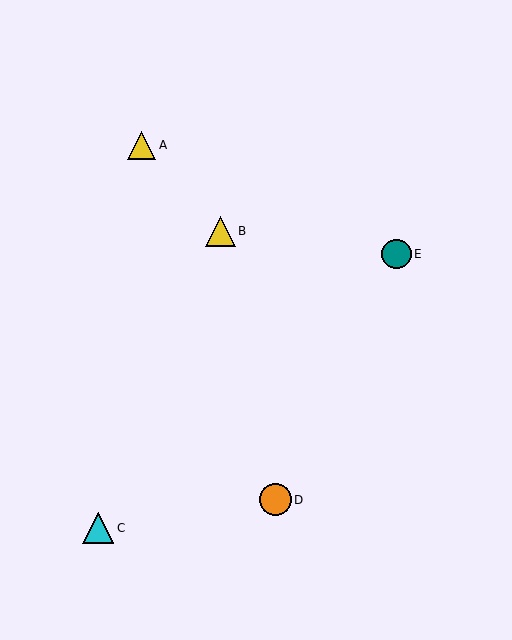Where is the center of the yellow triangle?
The center of the yellow triangle is at (220, 231).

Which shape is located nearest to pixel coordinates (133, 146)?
The yellow triangle (labeled A) at (142, 145) is nearest to that location.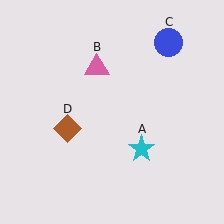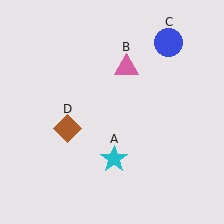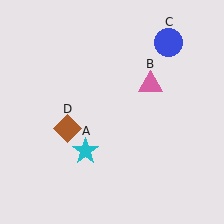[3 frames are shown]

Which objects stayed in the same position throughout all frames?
Blue circle (object C) and brown diamond (object D) remained stationary.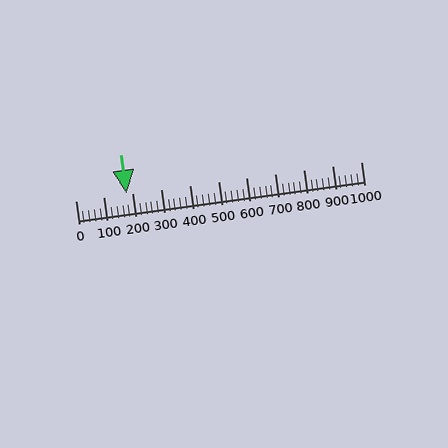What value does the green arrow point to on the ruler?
The green arrow points to approximately 180.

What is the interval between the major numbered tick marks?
The major tick marks are spaced 100 units apart.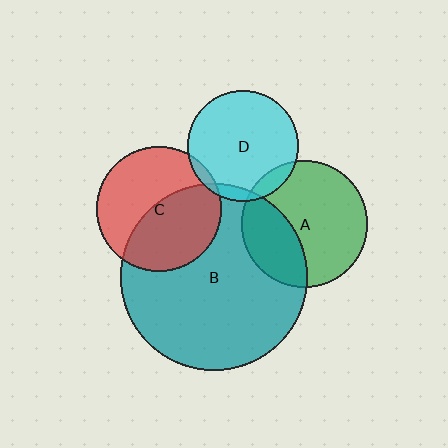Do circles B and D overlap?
Yes.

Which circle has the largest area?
Circle B (teal).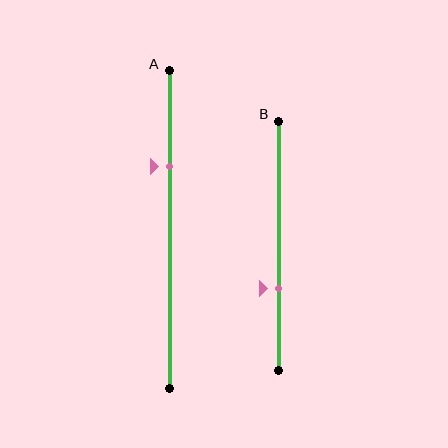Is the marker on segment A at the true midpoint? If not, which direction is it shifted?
No, the marker on segment A is shifted upward by about 20% of the segment length.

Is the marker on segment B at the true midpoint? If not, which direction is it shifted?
No, the marker on segment B is shifted downward by about 17% of the segment length.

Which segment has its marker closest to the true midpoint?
Segment B has its marker closest to the true midpoint.